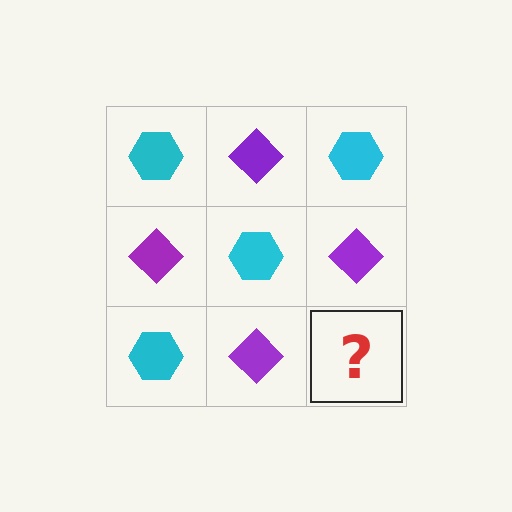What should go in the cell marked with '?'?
The missing cell should contain a cyan hexagon.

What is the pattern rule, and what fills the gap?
The rule is that it alternates cyan hexagon and purple diamond in a checkerboard pattern. The gap should be filled with a cyan hexagon.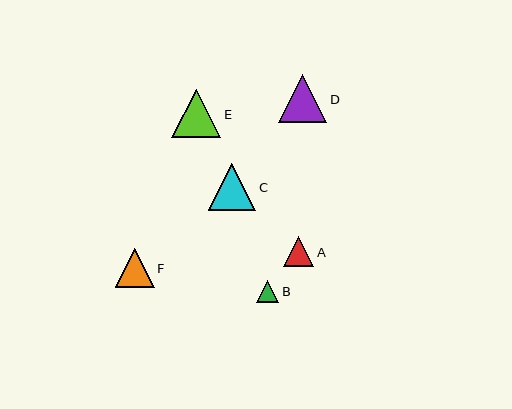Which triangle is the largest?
Triangle E is the largest with a size of approximately 49 pixels.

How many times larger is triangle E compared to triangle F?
Triangle E is approximately 1.2 times the size of triangle F.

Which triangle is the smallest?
Triangle B is the smallest with a size of approximately 22 pixels.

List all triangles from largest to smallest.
From largest to smallest: E, D, C, F, A, B.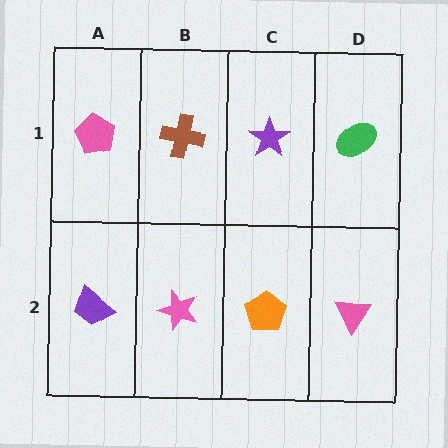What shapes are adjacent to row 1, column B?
A pink star (row 2, column B), a pink pentagon (row 1, column A), a purple star (row 1, column C).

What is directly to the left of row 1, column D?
A purple star.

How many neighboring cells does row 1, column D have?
2.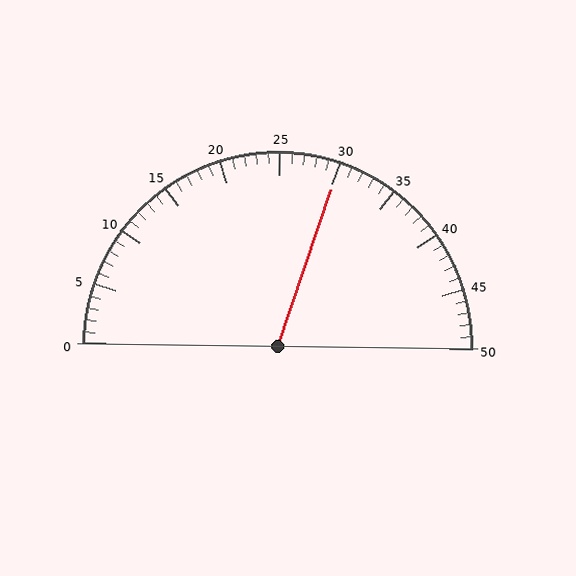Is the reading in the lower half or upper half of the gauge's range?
The reading is in the upper half of the range (0 to 50).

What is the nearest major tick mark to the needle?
The nearest major tick mark is 30.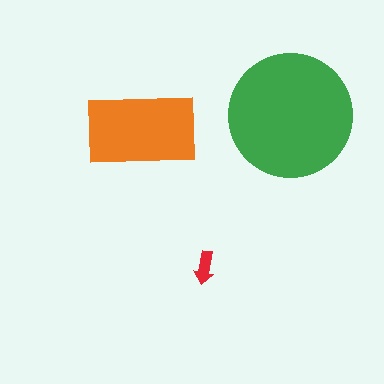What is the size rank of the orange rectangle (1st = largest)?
2nd.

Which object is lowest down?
The red arrow is bottommost.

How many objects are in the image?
There are 3 objects in the image.